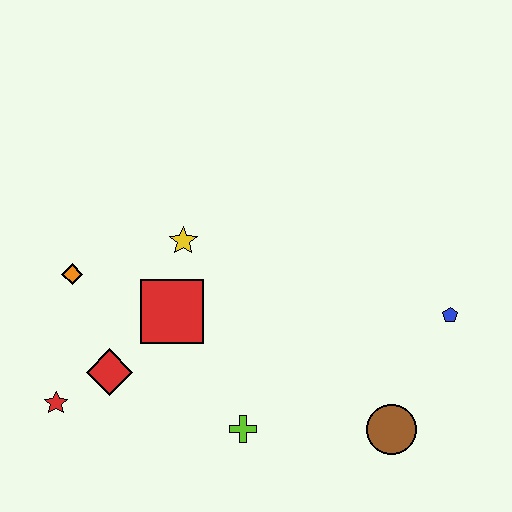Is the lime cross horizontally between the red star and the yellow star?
No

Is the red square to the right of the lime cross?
No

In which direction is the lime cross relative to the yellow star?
The lime cross is below the yellow star.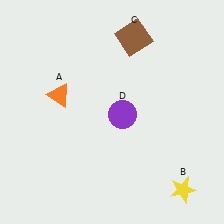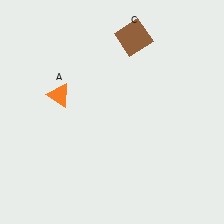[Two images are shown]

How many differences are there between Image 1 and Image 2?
There are 2 differences between the two images.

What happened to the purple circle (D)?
The purple circle (D) was removed in Image 2. It was in the bottom-right area of Image 1.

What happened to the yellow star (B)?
The yellow star (B) was removed in Image 2. It was in the bottom-right area of Image 1.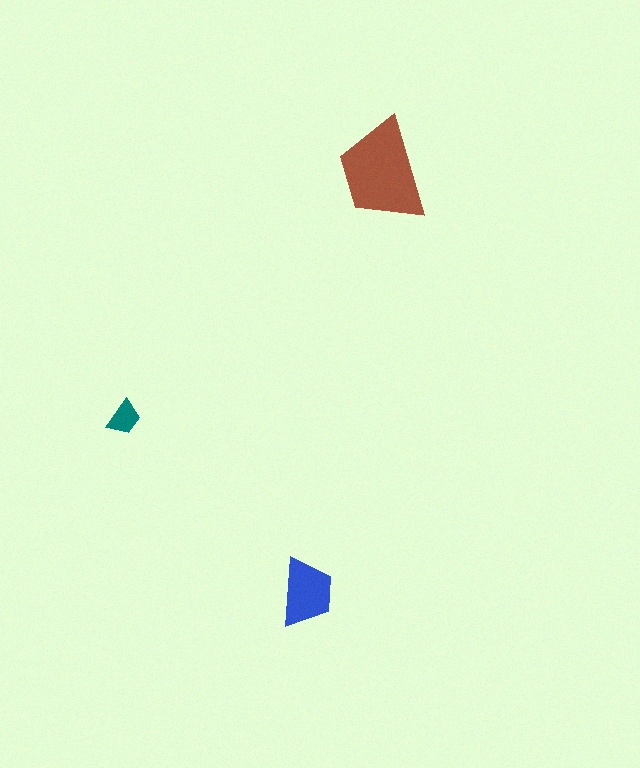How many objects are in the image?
There are 3 objects in the image.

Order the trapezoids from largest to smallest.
the brown one, the blue one, the teal one.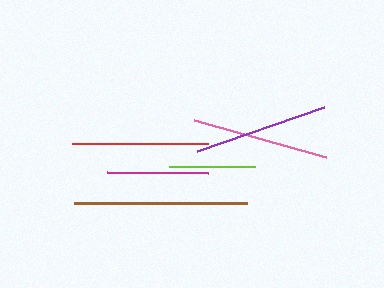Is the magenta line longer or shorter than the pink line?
The pink line is longer than the magenta line.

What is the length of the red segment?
The red segment is approximately 136 pixels long.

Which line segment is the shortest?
The lime line is the shortest at approximately 86 pixels.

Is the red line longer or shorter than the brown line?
The brown line is longer than the red line.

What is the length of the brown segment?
The brown segment is approximately 172 pixels long.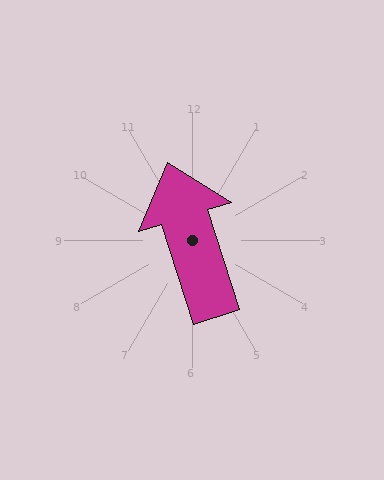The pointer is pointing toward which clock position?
Roughly 11 o'clock.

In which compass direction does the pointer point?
North.